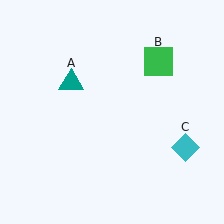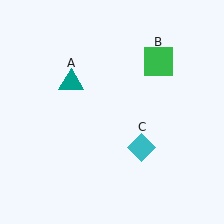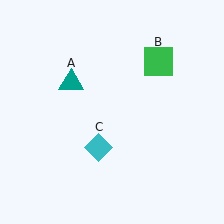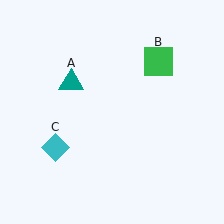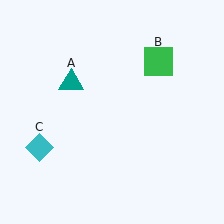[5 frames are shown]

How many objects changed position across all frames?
1 object changed position: cyan diamond (object C).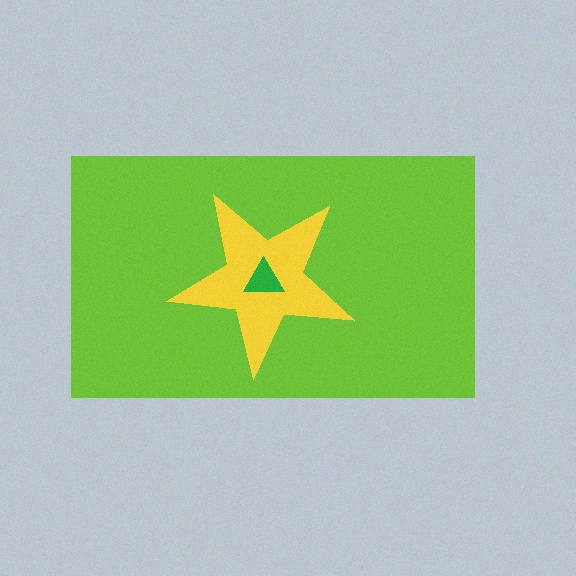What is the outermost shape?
The lime rectangle.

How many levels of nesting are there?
3.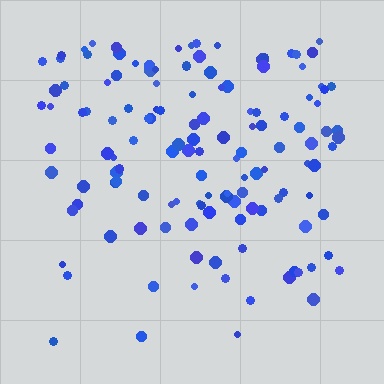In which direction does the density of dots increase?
From bottom to top, with the top side densest.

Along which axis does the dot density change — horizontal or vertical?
Vertical.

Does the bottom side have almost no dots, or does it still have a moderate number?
Still a moderate number, just noticeably fewer than the top.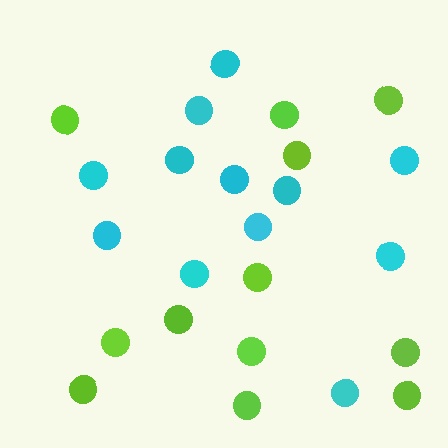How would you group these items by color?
There are 2 groups: one group of cyan circles (12) and one group of lime circles (12).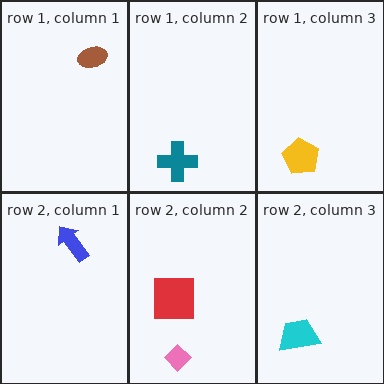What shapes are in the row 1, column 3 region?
The yellow pentagon.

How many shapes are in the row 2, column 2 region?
2.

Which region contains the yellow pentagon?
The row 1, column 3 region.